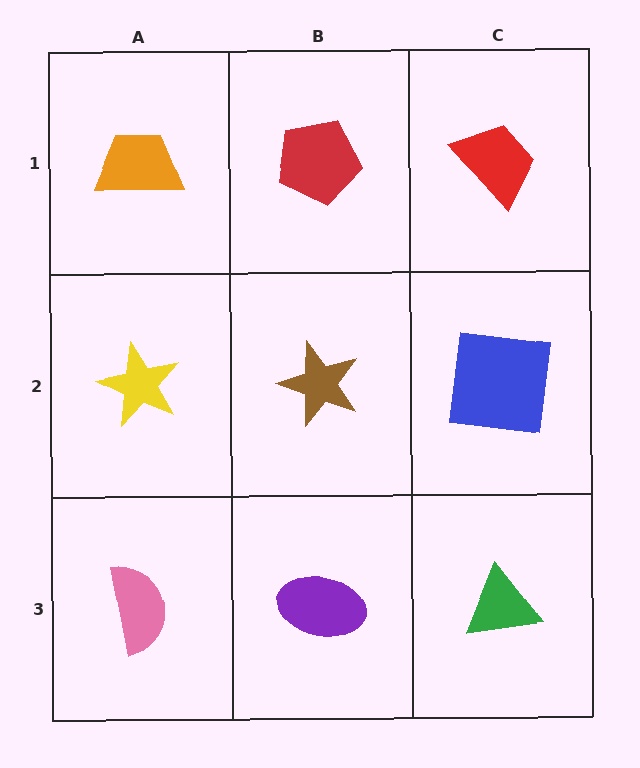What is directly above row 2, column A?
An orange trapezoid.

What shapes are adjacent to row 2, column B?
A red pentagon (row 1, column B), a purple ellipse (row 3, column B), a yellow star (row 2, column A), a blue square (row 2, column C).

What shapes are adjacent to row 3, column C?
A blue square (row 2, column C), a purple ellipse (row 3, column B).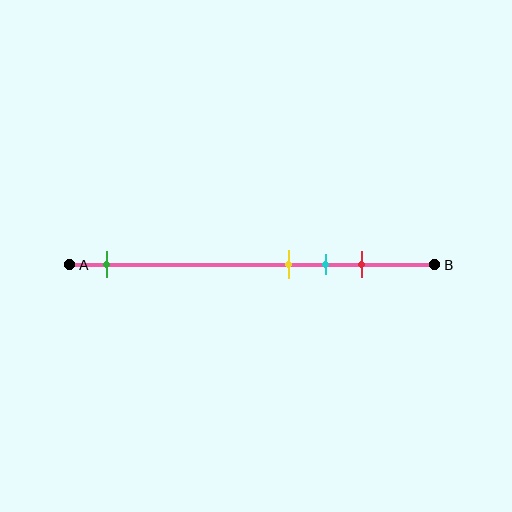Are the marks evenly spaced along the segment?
No, the marks are not evenly spaced.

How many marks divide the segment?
There are 4 marks dividing the segment.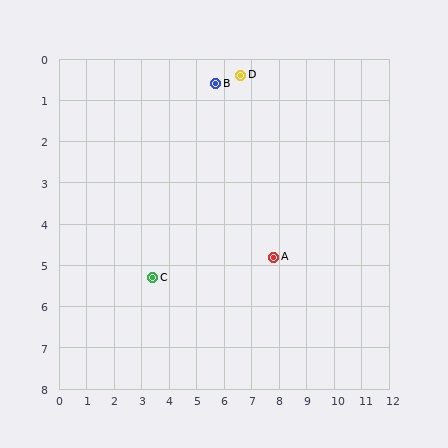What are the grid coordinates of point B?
Point B is at approximately (5.7, 0.6).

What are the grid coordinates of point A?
Point A is at approximately (7.8, 4.8).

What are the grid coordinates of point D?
Point D is at approximately (6.6, 0.4).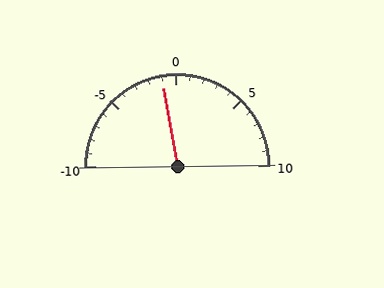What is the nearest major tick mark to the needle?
The nearest major tick mark is 0.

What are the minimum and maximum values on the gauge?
The gauge ranges from -10 to 10.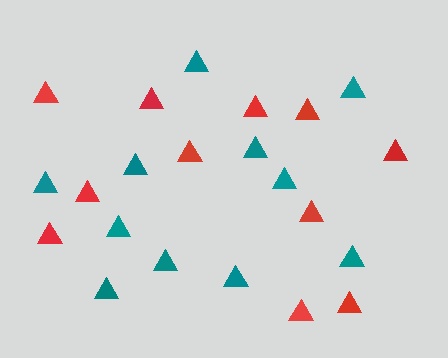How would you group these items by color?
There are 2 groups: one group of teal triangles (11) and one group of red triangles (11).